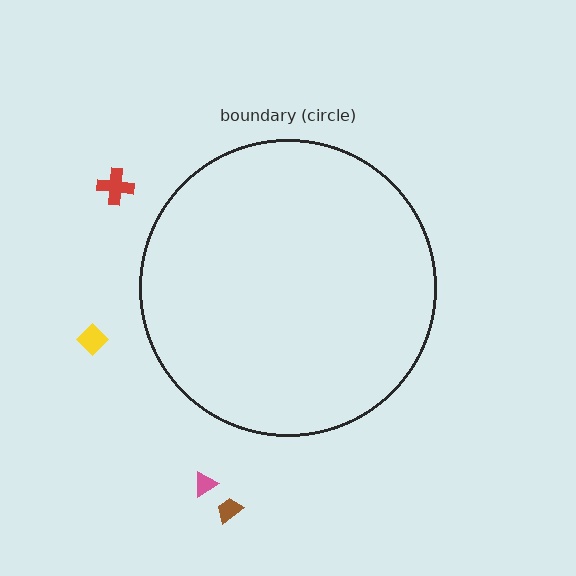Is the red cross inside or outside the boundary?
Outside.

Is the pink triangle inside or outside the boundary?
Outside.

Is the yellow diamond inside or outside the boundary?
Outside.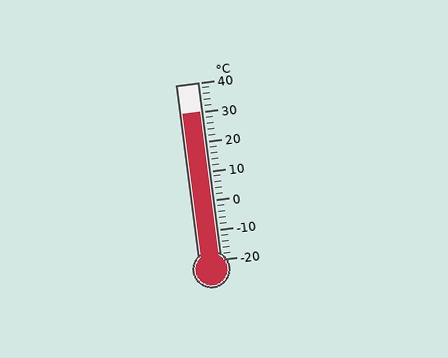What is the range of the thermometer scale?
The thermometer scale ranges from -20°C to 40°C.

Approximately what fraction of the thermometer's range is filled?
The thermometer is filled to approximately 85% of its range.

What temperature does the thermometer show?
The thermometer shows approximately 30°C.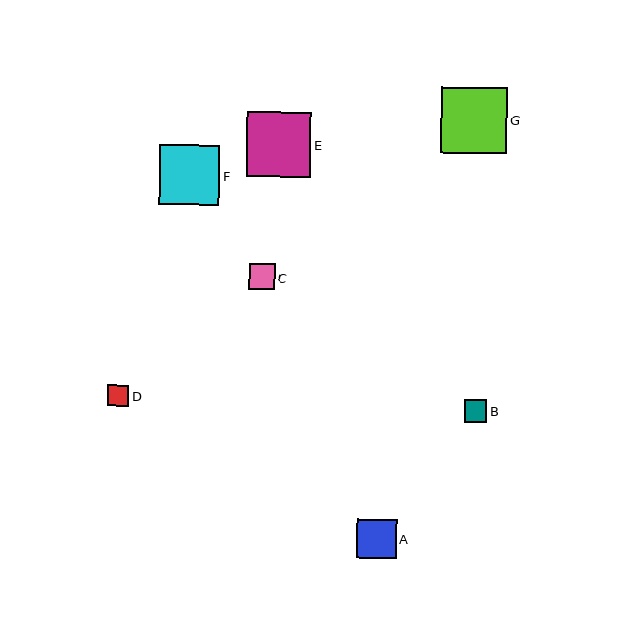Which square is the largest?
Square G is the largest with a size of approximately 66 pixels.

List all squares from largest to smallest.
From largest to smallest: G, E, F, A, C, B, D.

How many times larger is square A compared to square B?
Square A is approximately 1.8 times the size of square B.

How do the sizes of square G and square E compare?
Square G and square E are approximately the same size.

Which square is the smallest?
Square D is the smallest with a size of approximately 21 pixels.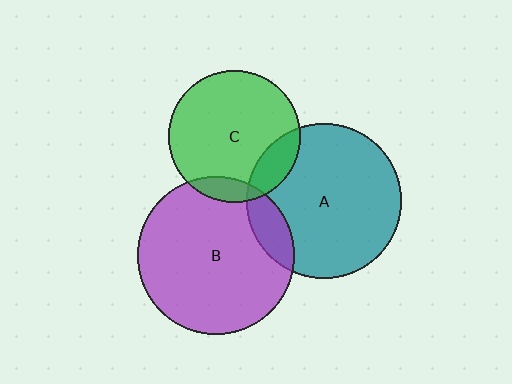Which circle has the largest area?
Circle B (purple).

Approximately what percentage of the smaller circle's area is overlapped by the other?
Approximately 15%.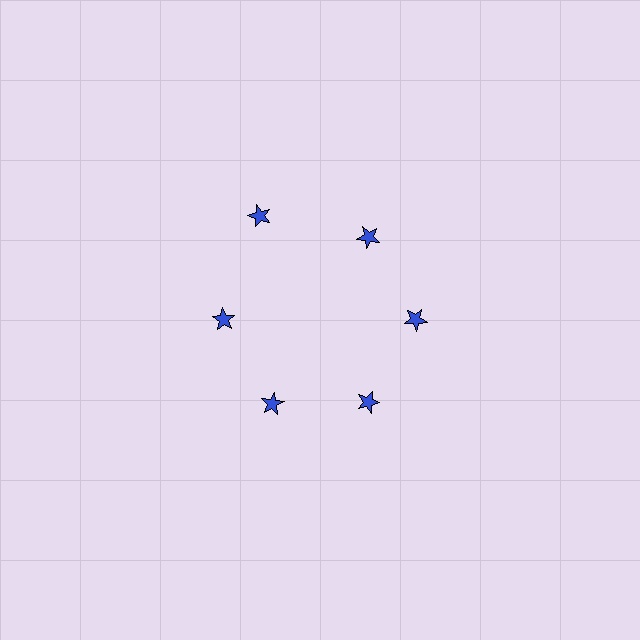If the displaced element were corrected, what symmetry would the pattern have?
It would have 6-fold rotational symmetry — the pattern would map onto itself every 60 degrees.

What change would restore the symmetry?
The symmetry would be restored by moving it inward, back onto the ring so that all 6 stars sit at equal angles and equal distance from the center.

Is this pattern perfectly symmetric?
No. The 6 blue stars are arranged in a ring, but one element near the 11 o'clock position is pushed outward from the center, breaking the 6-fold rotational symmetry.